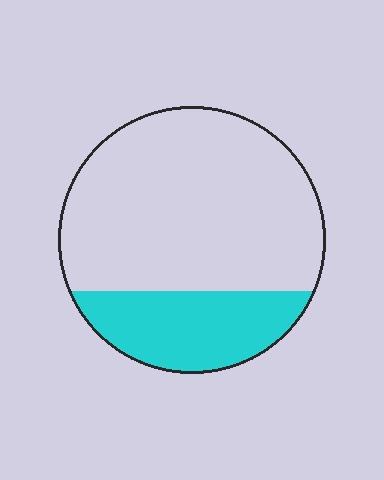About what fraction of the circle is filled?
About one quarter (1/4).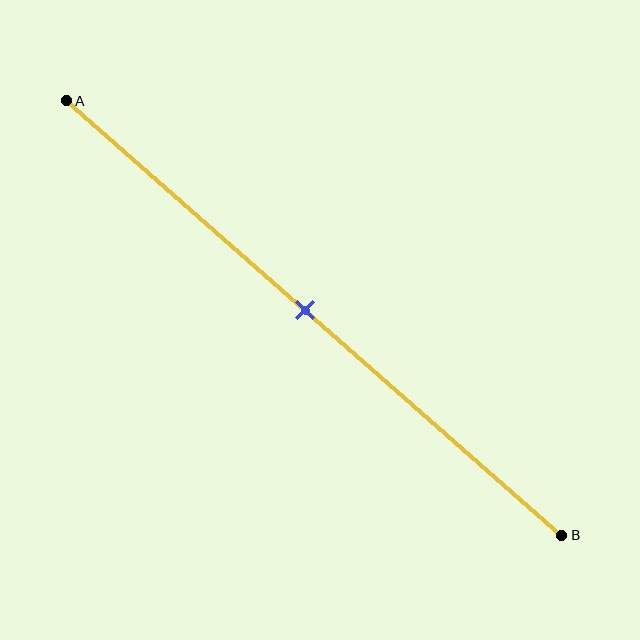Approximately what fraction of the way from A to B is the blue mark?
The blue mark is approximately 50% of the way from A to B.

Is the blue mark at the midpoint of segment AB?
Yes, the mark is approximately at the midpoint.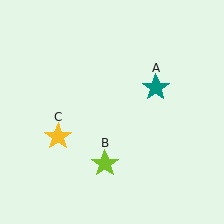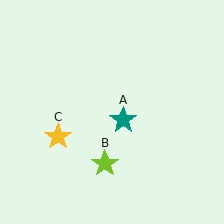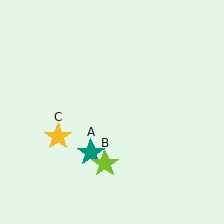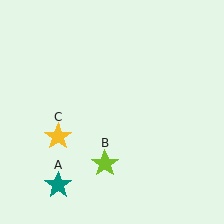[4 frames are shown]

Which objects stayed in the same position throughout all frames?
Lime star (object B) and yellow star (object C) remained stationary.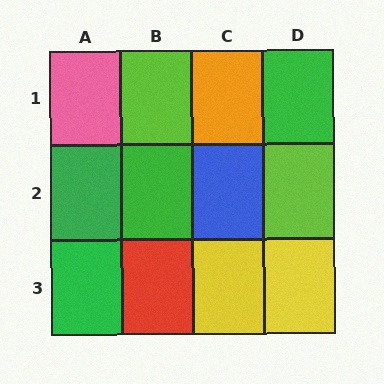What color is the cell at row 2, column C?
Blue.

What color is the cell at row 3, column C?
Yellow.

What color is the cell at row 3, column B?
Red.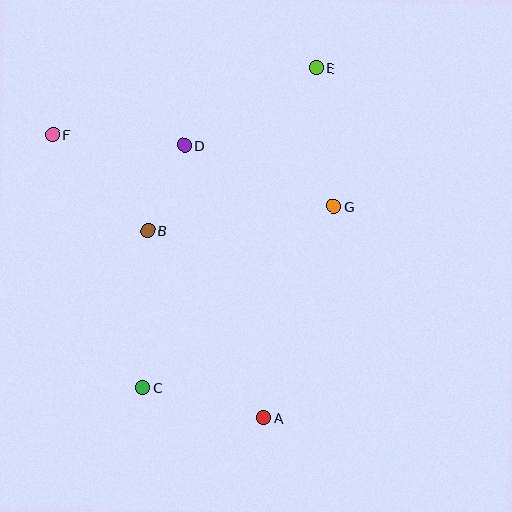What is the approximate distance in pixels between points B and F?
The distance between B and F is approximately 135 pixels.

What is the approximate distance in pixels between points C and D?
The distance between C and D is approximately 246 pixels.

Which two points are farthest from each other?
Points C and E are farthest from each other.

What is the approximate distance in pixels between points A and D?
The distance between A and D is approximately 284 pixels.